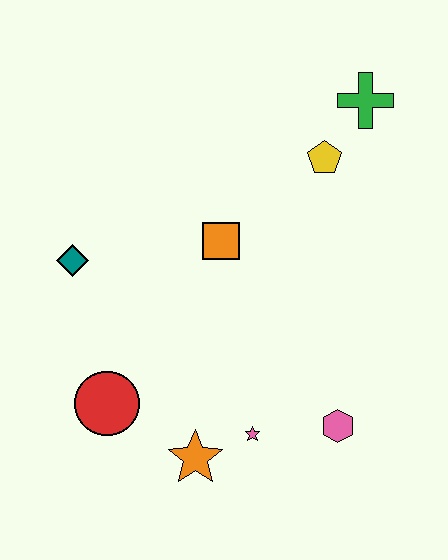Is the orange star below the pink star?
Yes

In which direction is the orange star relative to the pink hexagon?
The orange star is to the left of the pink hexagon.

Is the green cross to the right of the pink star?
Yes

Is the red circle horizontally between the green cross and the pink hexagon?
No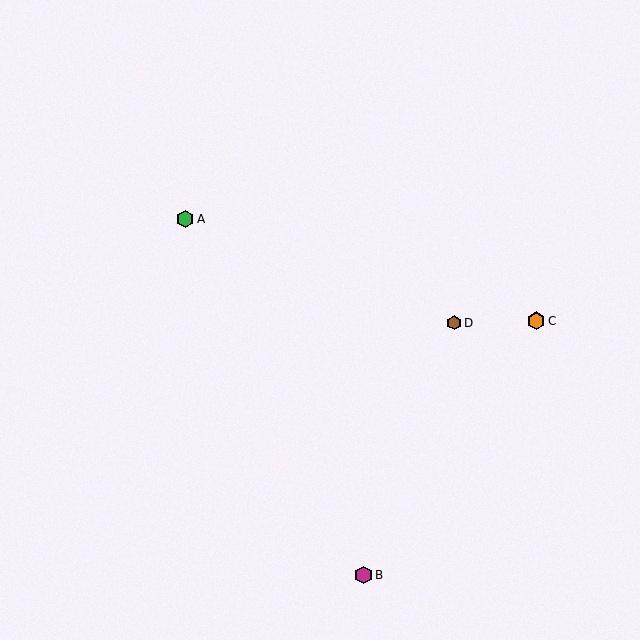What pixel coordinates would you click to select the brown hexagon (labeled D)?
Click at (454, 323) to select the brown hexagon D.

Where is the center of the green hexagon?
The center of the green hexagon is at (185, 219).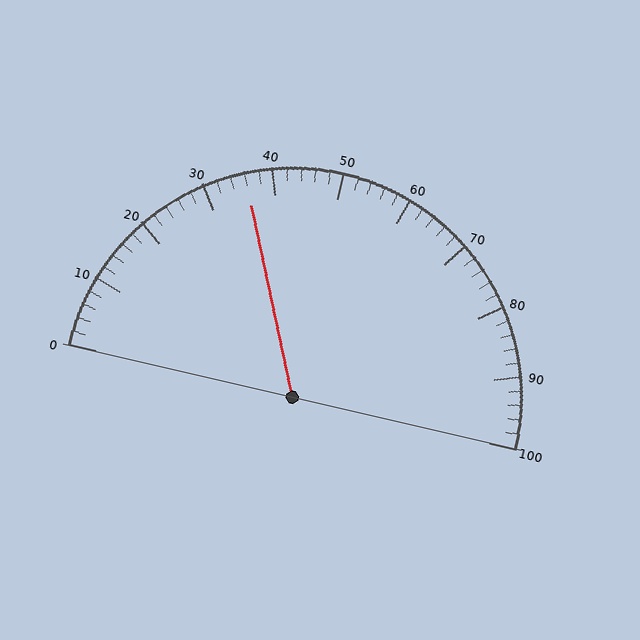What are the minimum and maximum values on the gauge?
The gauge ranges from 0 to 100.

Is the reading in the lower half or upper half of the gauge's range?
The reading is in the lower half of the range (0 to 100).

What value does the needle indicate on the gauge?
The needle indicates approximately 36.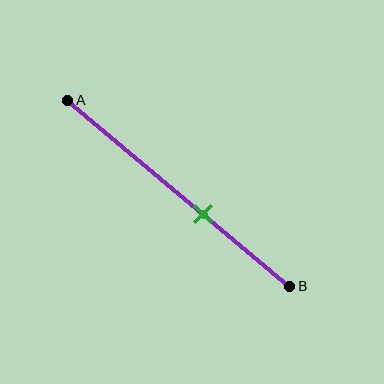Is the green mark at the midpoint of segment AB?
No, the mark is at about 60% from A, not at the 50% midpoint.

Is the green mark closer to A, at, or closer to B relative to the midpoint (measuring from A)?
The green mark is closer to point B than the midpoint of segment AB.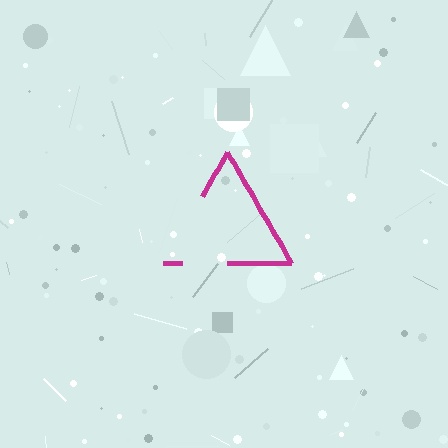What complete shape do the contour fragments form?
The contour fragments form a triangle.